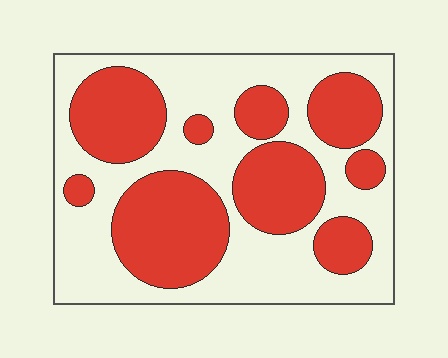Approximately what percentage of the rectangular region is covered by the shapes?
Approximately 45%.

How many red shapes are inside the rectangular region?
9.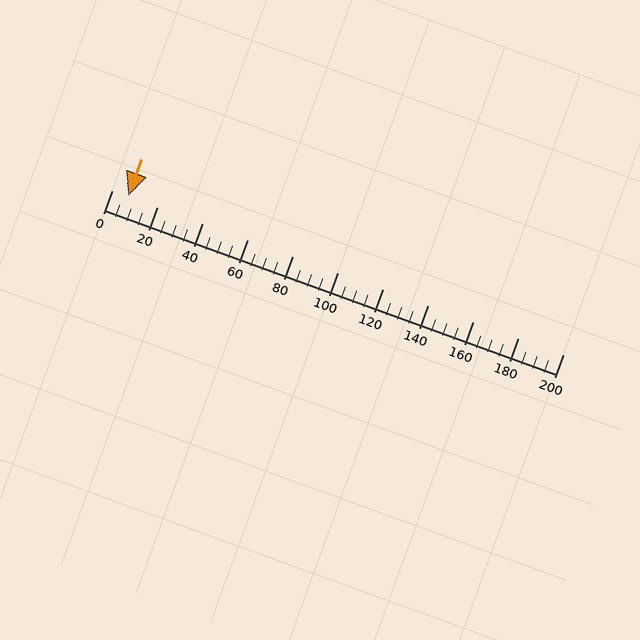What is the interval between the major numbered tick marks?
The major tick marks are spaced 20 units apart.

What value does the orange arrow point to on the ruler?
The orange arrow points to approximately 7.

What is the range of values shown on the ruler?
The ruler shows values from 0 to 200.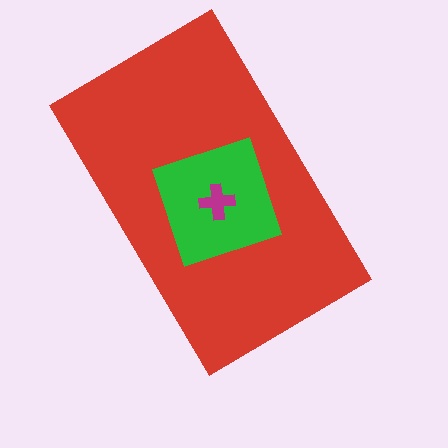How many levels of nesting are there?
3.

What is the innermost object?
The magenta cross.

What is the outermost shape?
The red rectangle.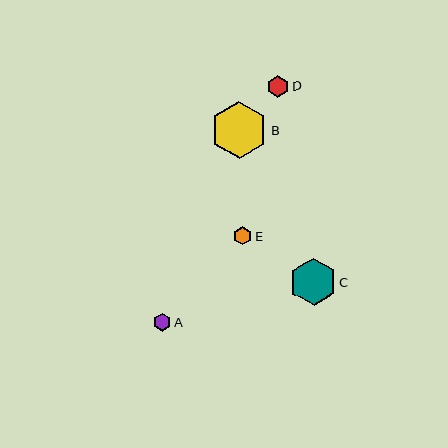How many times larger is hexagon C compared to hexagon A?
Hexagon C is approximately 2.6 times the size of hexagon A.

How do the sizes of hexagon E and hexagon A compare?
Hexagon E and hexagon A are approximately the same size.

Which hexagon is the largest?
Hexagon B is the largest with a size of approximately 57 pixels.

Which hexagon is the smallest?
Hexagon A is the smallest with a size of approximately 18 pixels.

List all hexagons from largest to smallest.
From largest to smallest: B, C, D, E, A.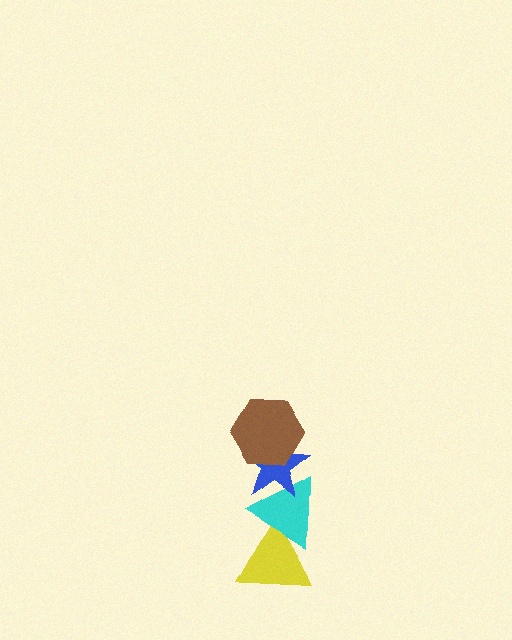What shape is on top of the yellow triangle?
The cyan triangle is on top of the yellow triangle.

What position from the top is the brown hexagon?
The brown hexagon is 1st from the top.